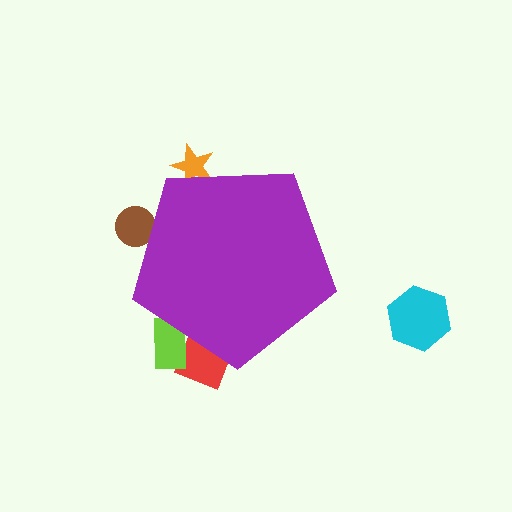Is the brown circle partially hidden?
Yes, the brown circle is partially hidden behind the purple pentagon.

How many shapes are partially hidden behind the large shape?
4 shapes are partially hidden.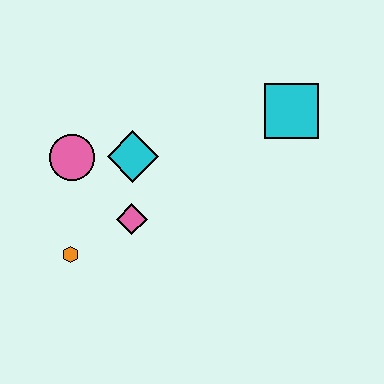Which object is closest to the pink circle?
The cyan diamond is closest to the pink circle.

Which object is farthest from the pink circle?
The cyan square is farthest from the pink circle.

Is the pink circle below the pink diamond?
No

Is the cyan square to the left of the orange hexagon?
No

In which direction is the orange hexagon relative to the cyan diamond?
The orange hexagon is below the cyan diamond.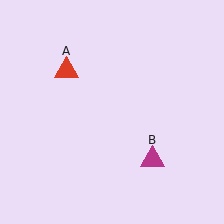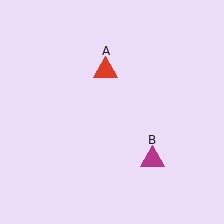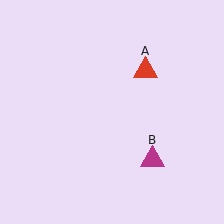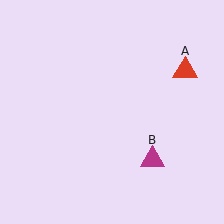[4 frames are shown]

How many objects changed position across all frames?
1 object changed position: red triangle (object A).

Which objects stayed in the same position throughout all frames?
Magenta triangle (object B) remained stationary.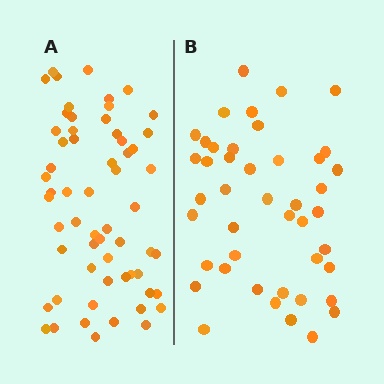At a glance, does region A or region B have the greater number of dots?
Region A (the left region) has more dots.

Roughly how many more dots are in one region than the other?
Region A has approximately 15 more dots than region B.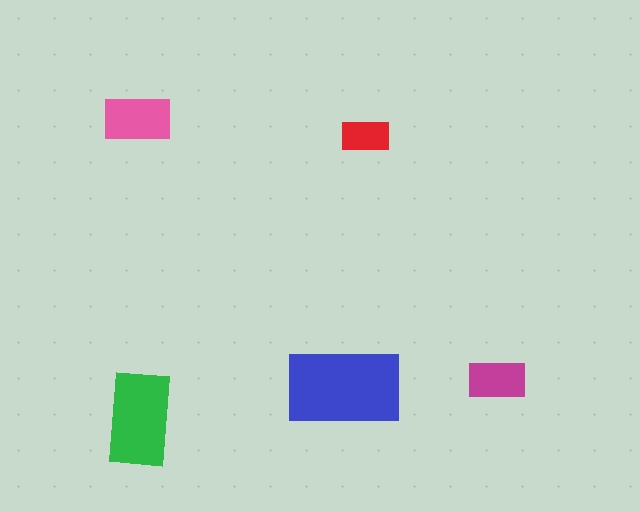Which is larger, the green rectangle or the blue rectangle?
The blue one.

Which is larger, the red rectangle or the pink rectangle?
The pink one.